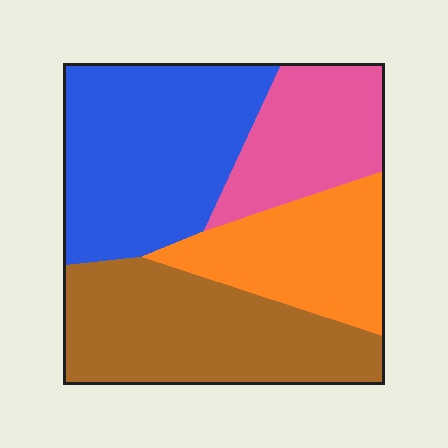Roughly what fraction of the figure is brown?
Brown takes up about one third (1/3) of the figure.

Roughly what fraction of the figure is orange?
Orange takes up about one fifth (1/5) of the figure.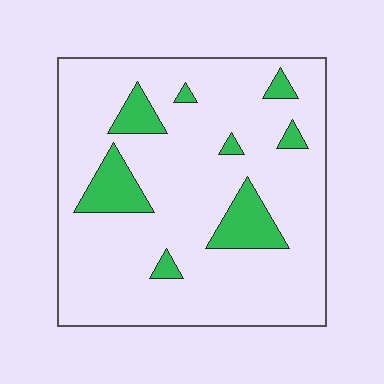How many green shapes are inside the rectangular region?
8.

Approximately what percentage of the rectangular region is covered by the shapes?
Approximately 15%.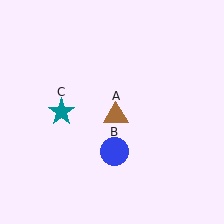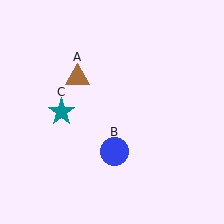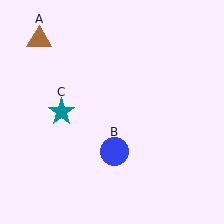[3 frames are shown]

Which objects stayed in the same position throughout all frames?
Blue circle (object B) and teal star (object C) remained stationary.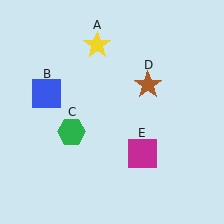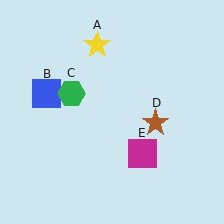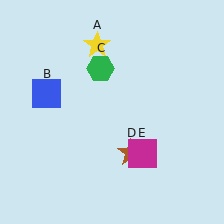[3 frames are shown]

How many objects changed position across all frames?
2 objects changed position: green hexagon (object C), brown star (object D).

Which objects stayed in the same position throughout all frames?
Yellow star (object A) and blue square (object B) and magenta square (object E) remained stationary.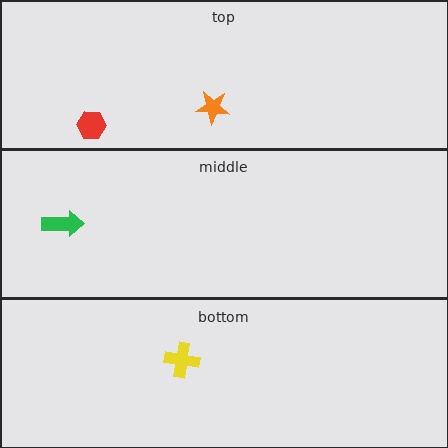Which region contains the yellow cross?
The bottom region.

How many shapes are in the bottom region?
1.